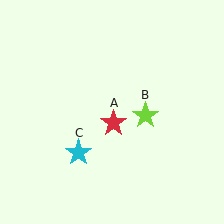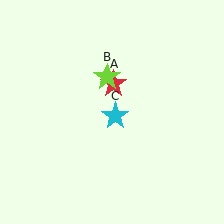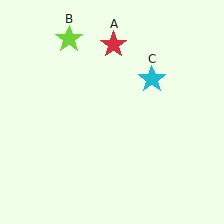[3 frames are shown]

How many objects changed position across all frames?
3 objects changed position: red star (object A), lime star (object B), cyan star (object C).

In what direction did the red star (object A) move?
The red star (object A) moved up.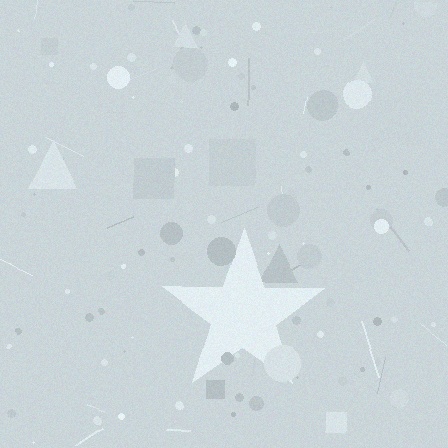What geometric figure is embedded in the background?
A star is embedded in the background.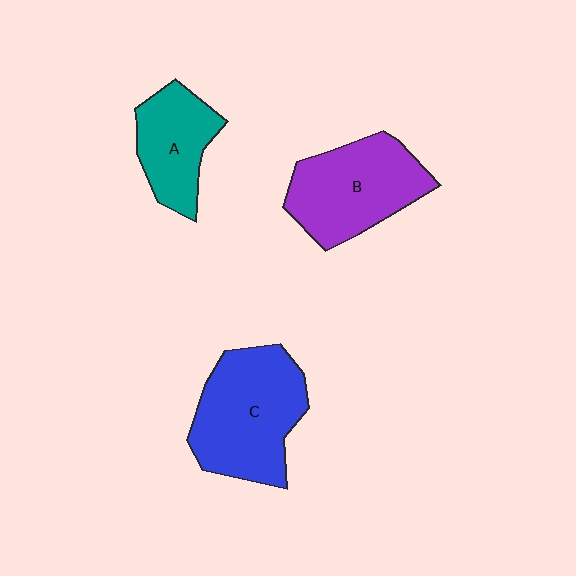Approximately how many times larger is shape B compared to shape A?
Approximately 1.4 times.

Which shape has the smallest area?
Shape A (teal).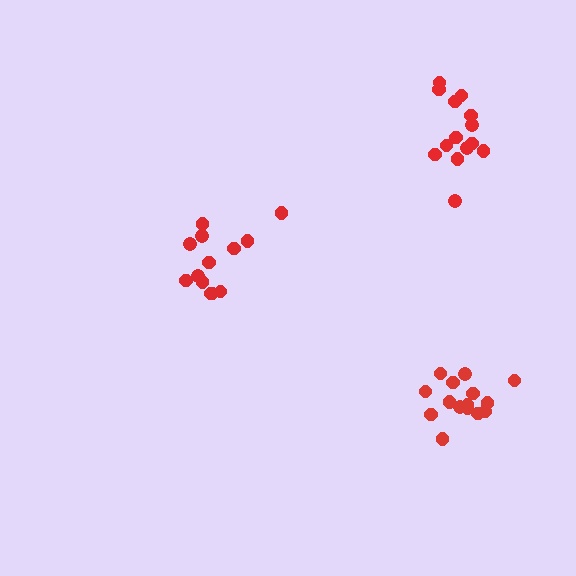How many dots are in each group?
Group 1: 15 dots, Group 2: 14 dots, Group 3: 13 dots (42 total).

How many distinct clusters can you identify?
There are 3 distinct clusters.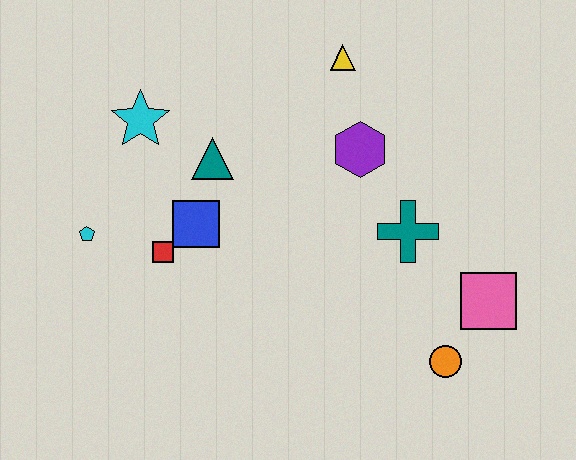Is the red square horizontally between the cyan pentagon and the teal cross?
Yes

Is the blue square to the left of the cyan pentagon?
No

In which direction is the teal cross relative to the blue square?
The teal cross is to the right of the blue square.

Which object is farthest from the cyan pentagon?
The pink square is farthest from the cyan pentagon.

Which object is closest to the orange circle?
The pink square is closest to the orange circle.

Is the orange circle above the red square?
No